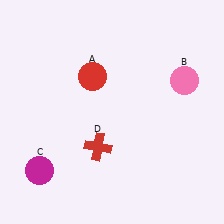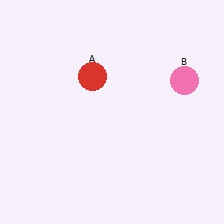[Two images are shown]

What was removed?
The red cross (D), the magenta circle (C) were removed in Image 2.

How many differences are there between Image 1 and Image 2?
There are 2 differences between the two images.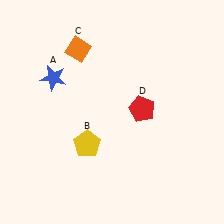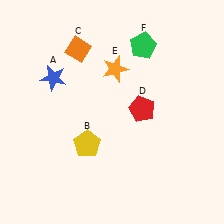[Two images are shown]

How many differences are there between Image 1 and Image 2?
There are 2 differences between the two images.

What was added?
An orange star (E), a green pentagon (F) were added in Image 2.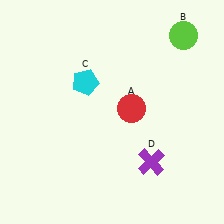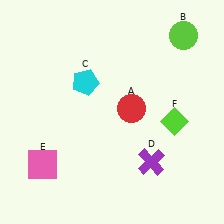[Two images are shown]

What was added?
A pink square (E), a lime diamond (F) were added in Image 2.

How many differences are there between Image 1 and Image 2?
There are 2 differences between the two images.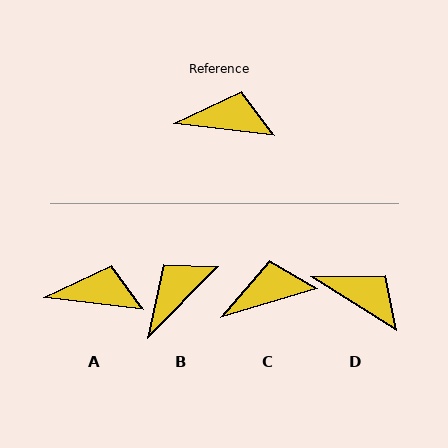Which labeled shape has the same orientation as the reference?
A.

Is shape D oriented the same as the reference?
No, it is off by about 25 degrees.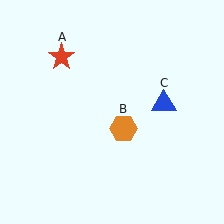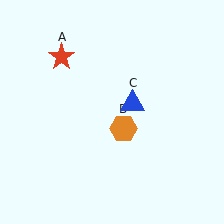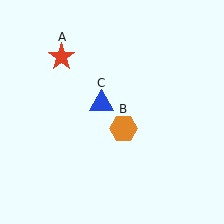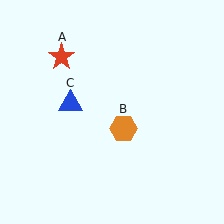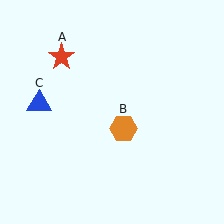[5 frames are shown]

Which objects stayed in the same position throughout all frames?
Red star (object A) and orange hexagon (object B) remained stationary.